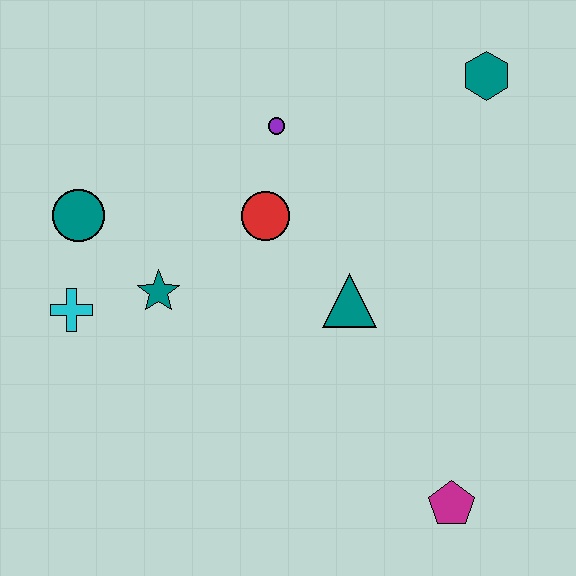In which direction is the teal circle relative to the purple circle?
The teal circle is to the left of the purple circle.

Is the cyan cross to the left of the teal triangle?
Yes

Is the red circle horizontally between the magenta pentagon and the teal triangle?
No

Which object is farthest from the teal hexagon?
The cyan cross is farthest from the teal hexagon.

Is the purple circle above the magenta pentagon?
Yes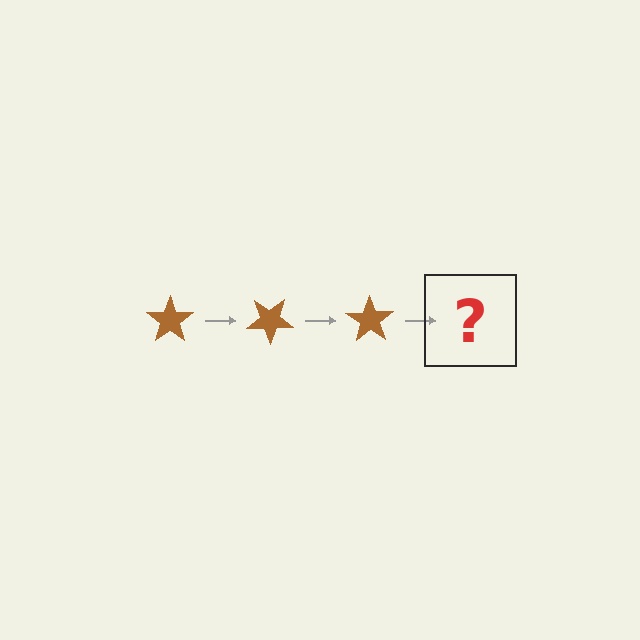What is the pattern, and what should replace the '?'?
The pattern is that the star rotates 35 degrees each step. The '?' should be a brown star rotated 105 degrees.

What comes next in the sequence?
The next element should be a brown star rotated 105 degrees.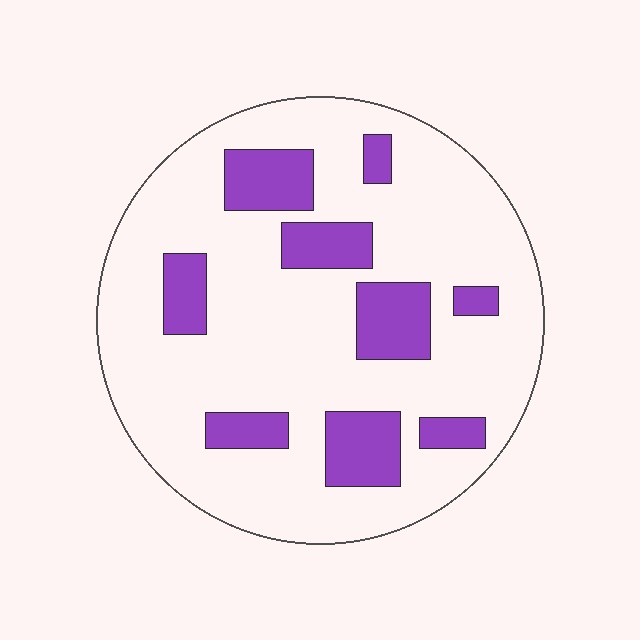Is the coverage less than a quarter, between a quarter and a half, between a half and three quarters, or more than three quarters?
Less than a quarter.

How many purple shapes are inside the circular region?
9.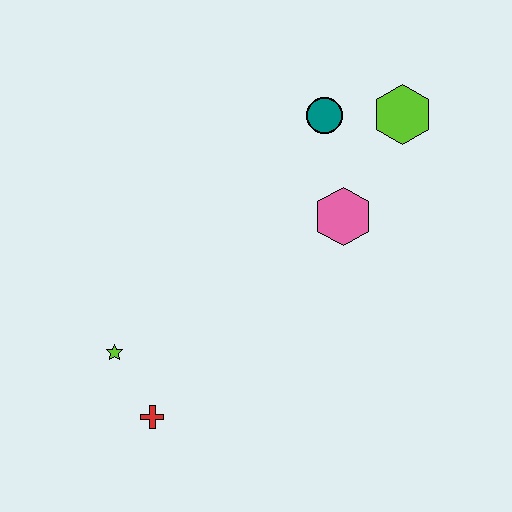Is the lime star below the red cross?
No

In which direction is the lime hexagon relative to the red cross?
The lime hexagon is above the red cross.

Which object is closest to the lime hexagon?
The teal circle is closest to the lime hexagon.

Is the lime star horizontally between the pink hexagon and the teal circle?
No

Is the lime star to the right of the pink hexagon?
No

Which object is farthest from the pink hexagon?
The red cross is farthest from the pink hexagon.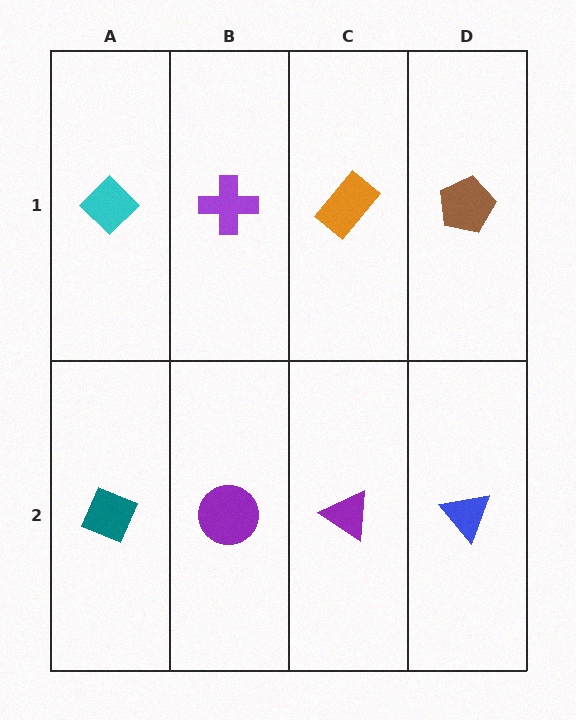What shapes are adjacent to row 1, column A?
A teal diamond (row 2, column A), a purple cross (row 1, column B).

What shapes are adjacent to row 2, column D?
A brown pentagon (row 1, column D), a purple triangle (row 2, column C).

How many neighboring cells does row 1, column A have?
2.